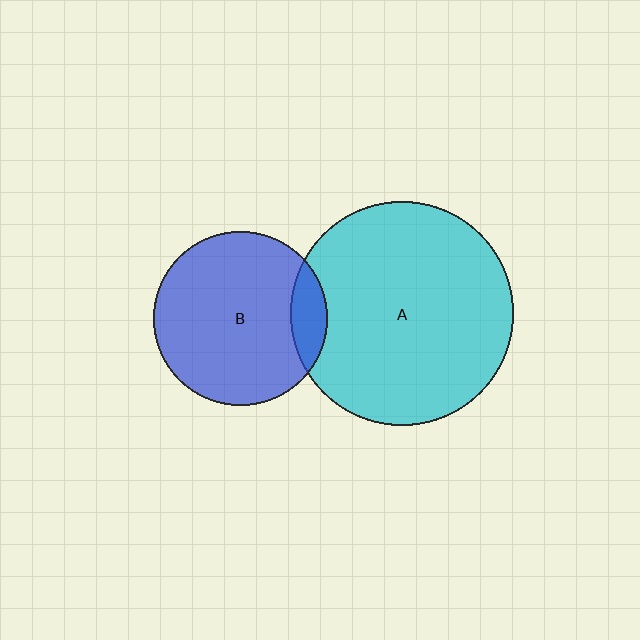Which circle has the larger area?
Circle A (cyan).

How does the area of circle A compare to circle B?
Approximately 1.6 times.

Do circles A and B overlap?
Yes.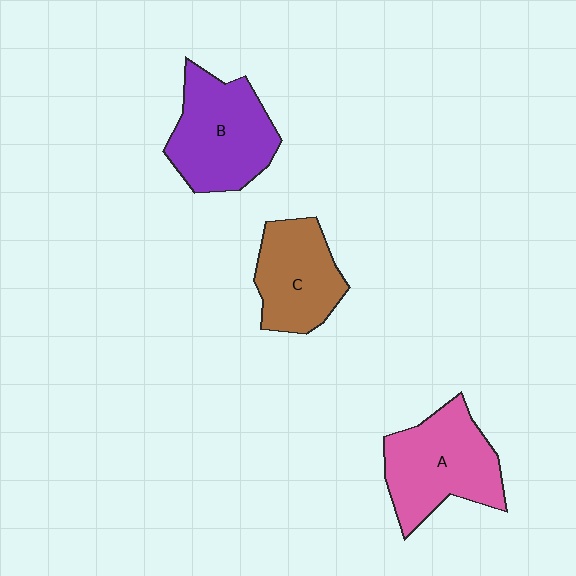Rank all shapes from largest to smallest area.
From largest to smallest: A (pink), B (purple), C (brown).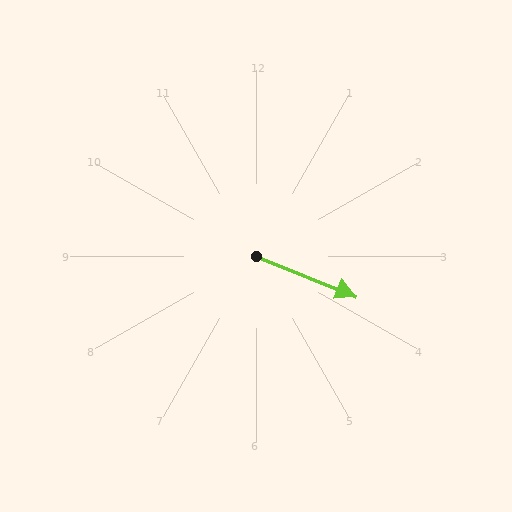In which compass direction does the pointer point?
East.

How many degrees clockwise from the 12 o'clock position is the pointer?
Approximately 112 degrees.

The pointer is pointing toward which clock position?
Roughly 4 o'clock.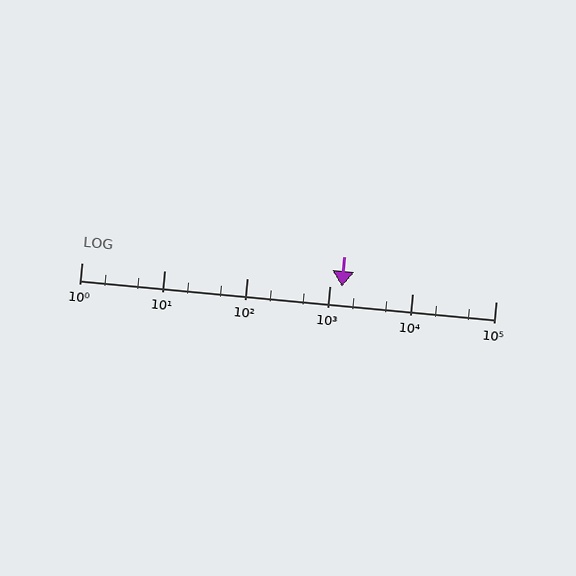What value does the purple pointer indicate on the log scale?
The pointer indicates approximately 1400.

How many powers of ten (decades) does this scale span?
The scale spans 5 decades, from 1 to 100000.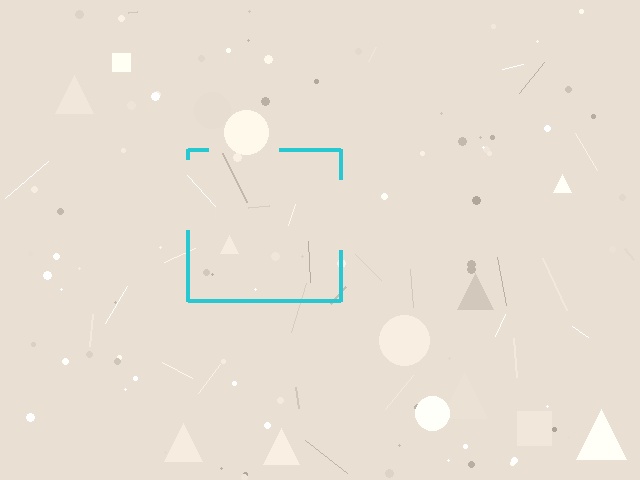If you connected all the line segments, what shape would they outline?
They would outline a square.